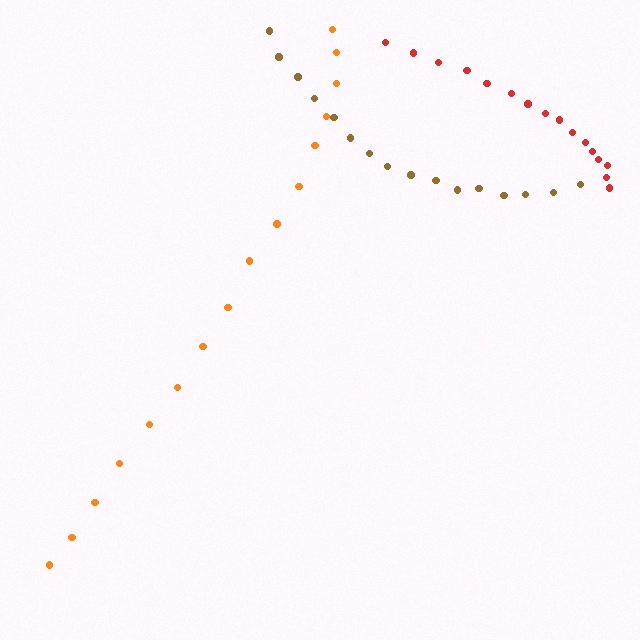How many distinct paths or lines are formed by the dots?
There are 3 distinct paths.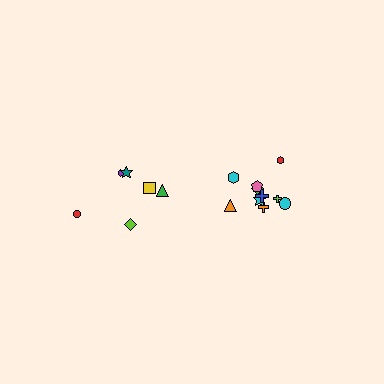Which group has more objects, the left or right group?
The right group.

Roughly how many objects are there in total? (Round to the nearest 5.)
Roughly 15 objects in total.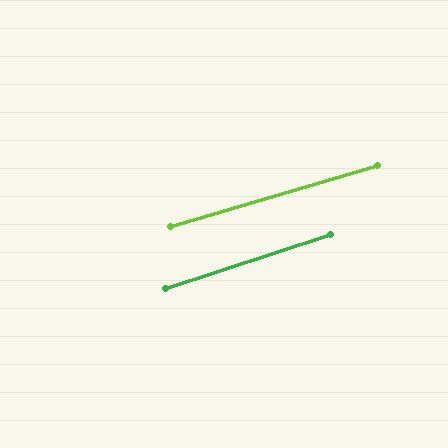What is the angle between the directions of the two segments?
Approximately 2 degrees.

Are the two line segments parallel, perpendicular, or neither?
Parallel — their directions differ by only 1.8°.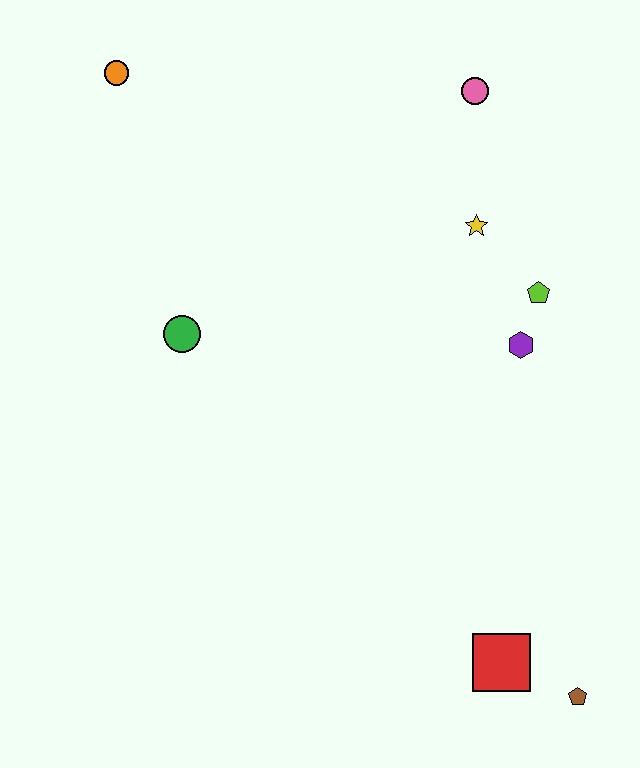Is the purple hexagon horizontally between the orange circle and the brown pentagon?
Yes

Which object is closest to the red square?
The brown pentagon is closest to the red square.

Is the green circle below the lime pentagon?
Yes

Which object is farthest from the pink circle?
The brown pentagon is farthest from the pink circle.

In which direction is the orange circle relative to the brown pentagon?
The orange circle is above the brown pentagon.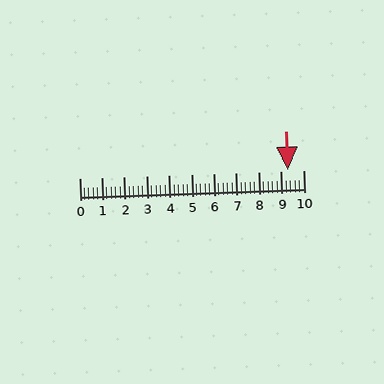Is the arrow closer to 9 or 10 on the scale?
The arrow is closer to 9.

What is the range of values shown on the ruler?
The ruler shows values from 0 to 10.